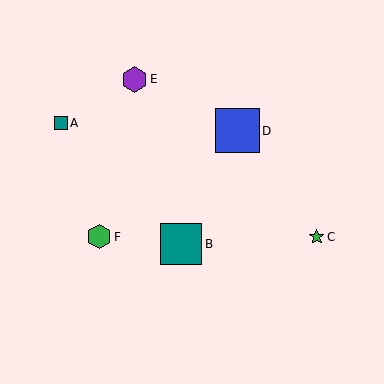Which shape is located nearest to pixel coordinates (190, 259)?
The teal square (labeled B) at (181, 244) is nearest to that location.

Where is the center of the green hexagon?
The center of the green hexagon is at (99, 237).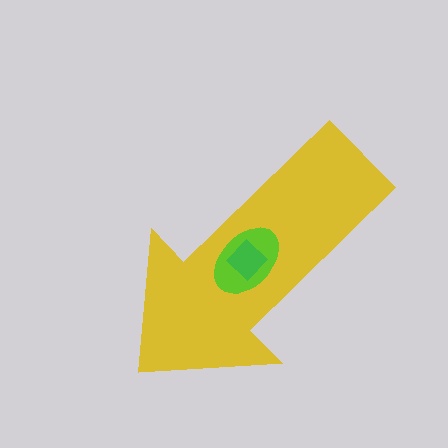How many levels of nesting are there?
3.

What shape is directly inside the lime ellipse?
The green diamond.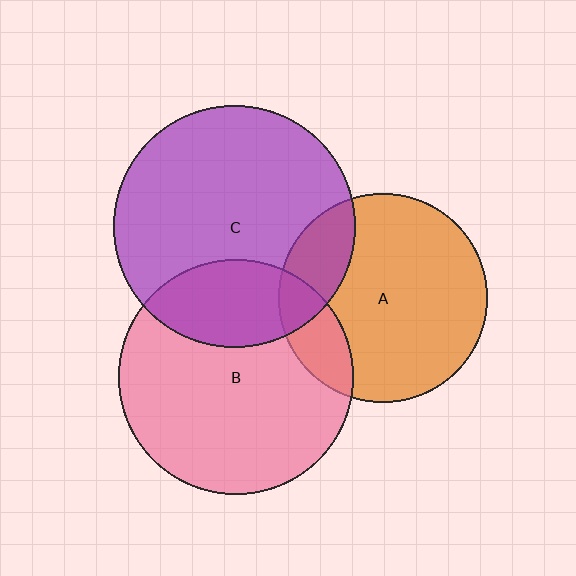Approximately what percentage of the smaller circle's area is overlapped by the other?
Approximately 20%.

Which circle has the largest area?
Circle C (purple).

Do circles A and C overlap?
Yes.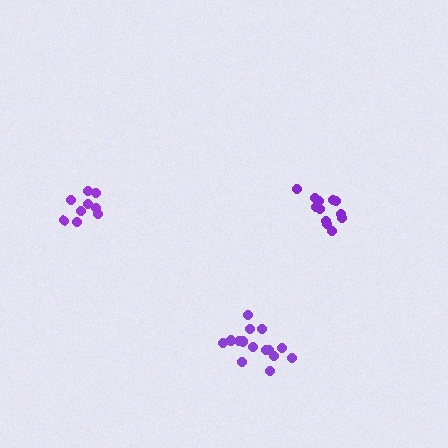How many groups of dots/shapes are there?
There are 3 groups.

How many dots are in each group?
Group 1: 9 dots, Group 2: 12 dots, Group 3: 15 dots (36 total).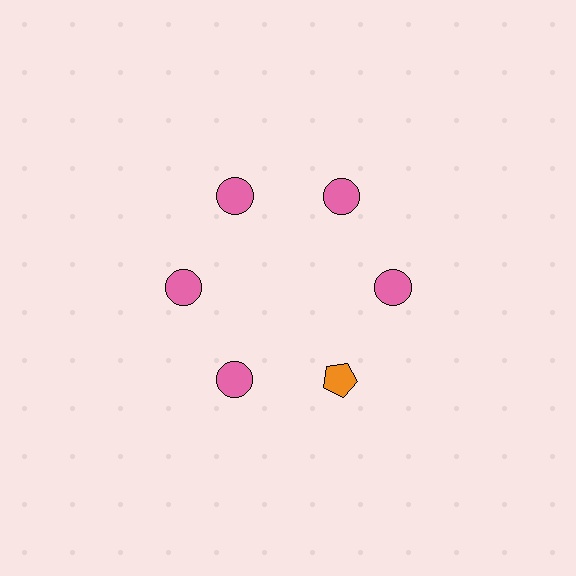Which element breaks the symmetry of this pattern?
The orange pentagon at roughly the 5 o'clock position breaks the symmetry. All other shapes are pink circles.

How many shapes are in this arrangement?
There are 6 shapes arranged in a ring pattern.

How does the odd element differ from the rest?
It differs in both color (orange instead of pink) and shape (pentagon instead of circle).